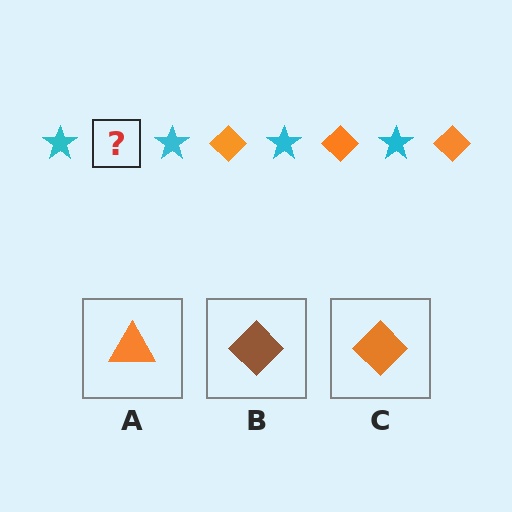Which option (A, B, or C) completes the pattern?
C.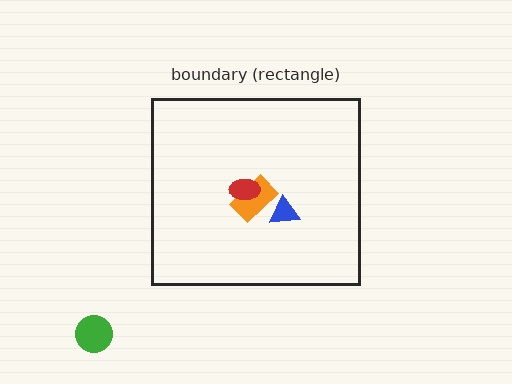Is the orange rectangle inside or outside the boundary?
Inside.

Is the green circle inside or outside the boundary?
Outside.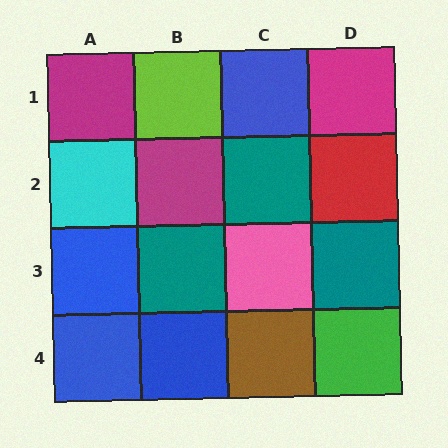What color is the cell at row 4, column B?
Blue.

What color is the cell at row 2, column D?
Red.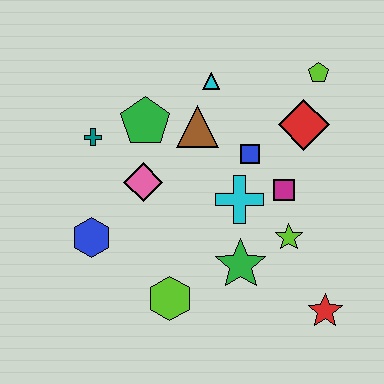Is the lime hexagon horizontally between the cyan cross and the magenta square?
No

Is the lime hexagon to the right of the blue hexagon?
Yes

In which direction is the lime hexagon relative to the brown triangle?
The lime hexagon is below the brown triangle.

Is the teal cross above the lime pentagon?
No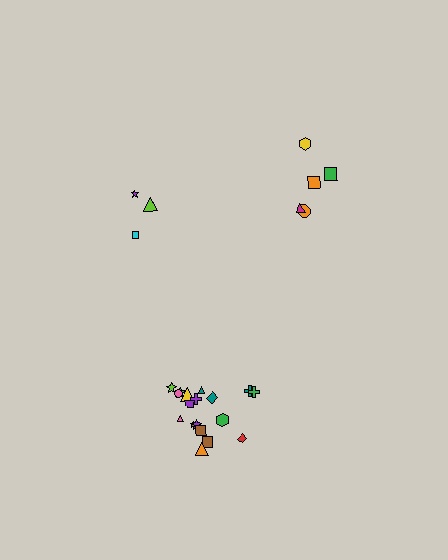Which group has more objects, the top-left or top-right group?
The top-right group.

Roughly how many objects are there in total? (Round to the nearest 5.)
Roughly 25 objects in total.